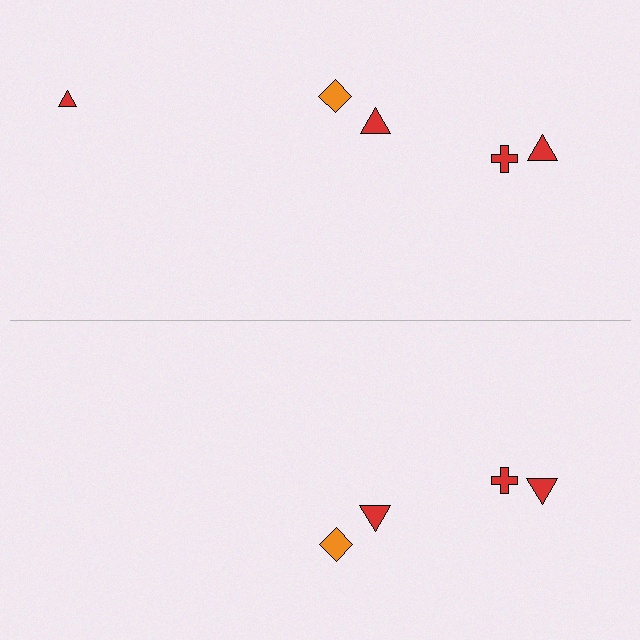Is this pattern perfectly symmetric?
No, the pattern is not perfectly symmetric. A red triangle is missing from the bottom side.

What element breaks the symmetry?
A red triangle is missing from the bottom side.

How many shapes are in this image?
There are 9 shapes in this image.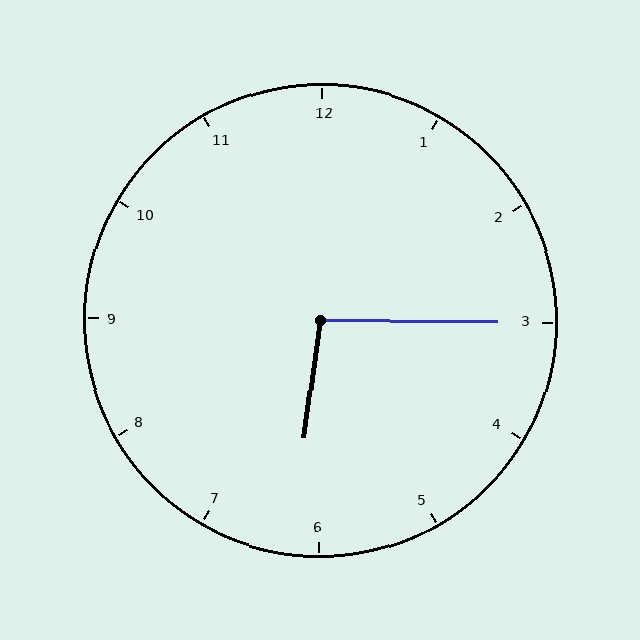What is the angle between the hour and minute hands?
Approximately 98 degrees.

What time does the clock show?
6:15.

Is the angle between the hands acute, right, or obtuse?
It is obtuse.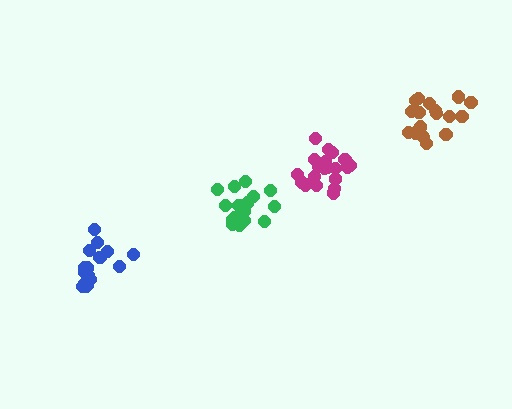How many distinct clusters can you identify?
There are 4 distinct clusters.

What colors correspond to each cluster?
The clusters are colored: magenta, green, blue, brown.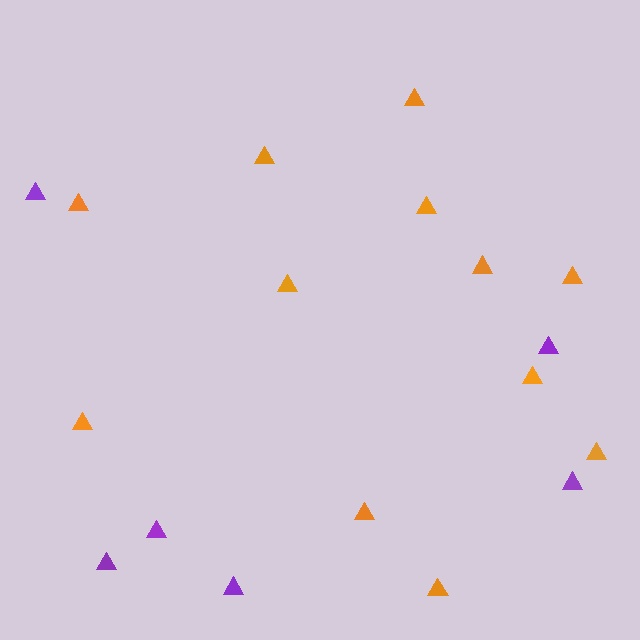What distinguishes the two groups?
There are 2 groups: one group of orange triangles (12) and one group of purple triangles (6).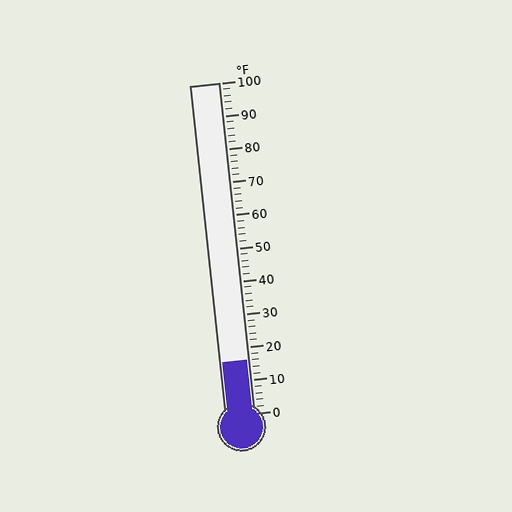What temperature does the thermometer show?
The thermometer shows approximately 16°F.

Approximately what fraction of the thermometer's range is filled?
The thermometer is filled to approximately 15% of its range.